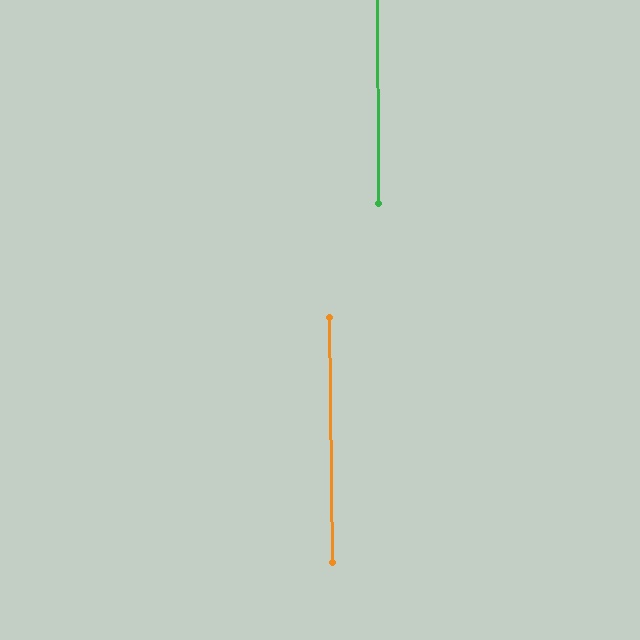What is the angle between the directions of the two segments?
Approximately 1 degree.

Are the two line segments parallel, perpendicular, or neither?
Parallel — their directions differ by only 0.5°.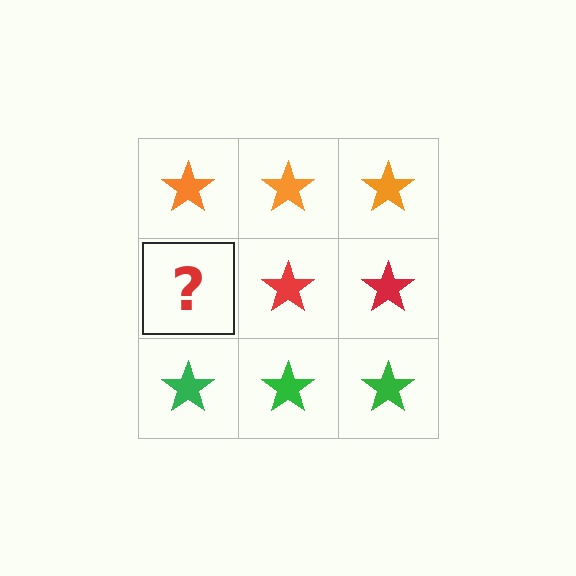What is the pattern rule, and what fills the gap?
The rule is that each row has a consistent color. The gap should be filled with a red star.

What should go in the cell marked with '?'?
The missing cell should contain a red star.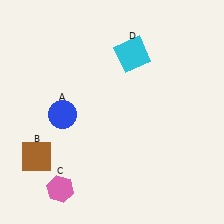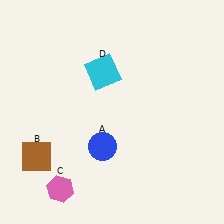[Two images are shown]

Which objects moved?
The objects that moved are: the blue circle (A), the cyan square (D).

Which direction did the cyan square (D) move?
The cyan square (D) moved left.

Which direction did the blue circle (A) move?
The blue circle (A) moved right.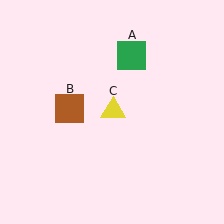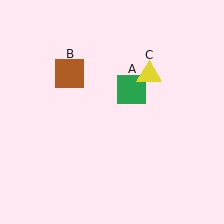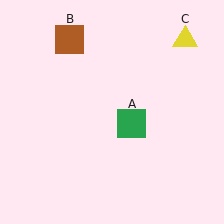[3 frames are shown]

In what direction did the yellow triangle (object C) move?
The yellow triangle (object C) moved up and to the right.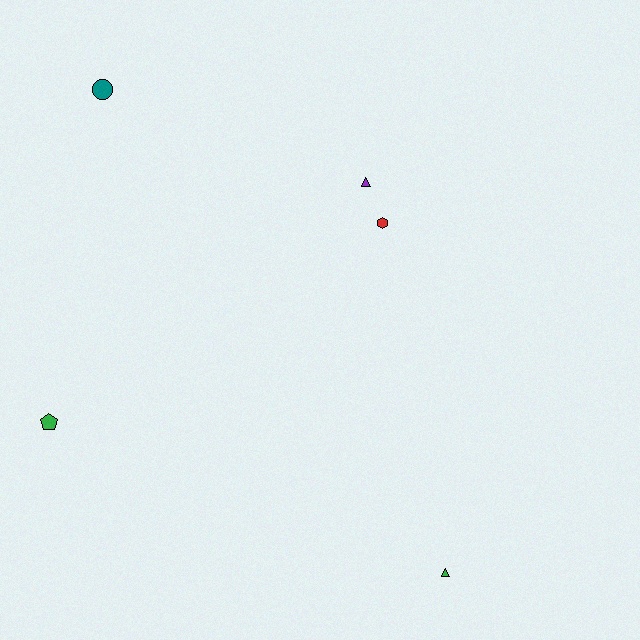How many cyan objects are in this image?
There are no cyan objects.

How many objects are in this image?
There are 5 objects.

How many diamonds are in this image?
There are no diamonds.